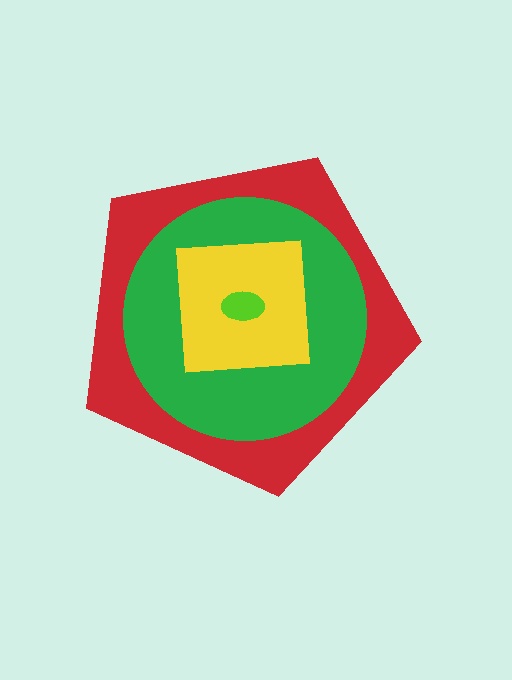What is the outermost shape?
The red pentagon.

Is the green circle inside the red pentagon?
Yes.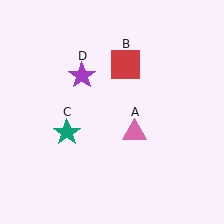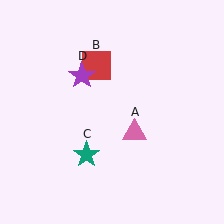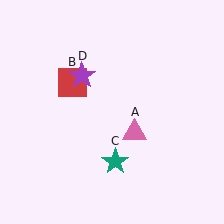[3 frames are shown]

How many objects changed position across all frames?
2 objects changed position: red square (object B), teal star (object C).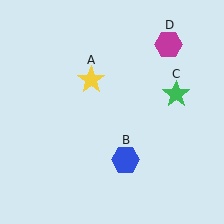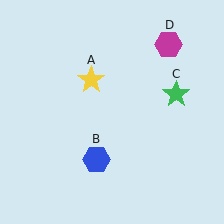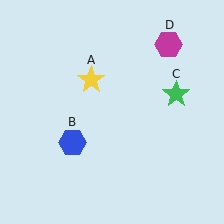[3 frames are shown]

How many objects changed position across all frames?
1 object changed position: blue hexagon (object B).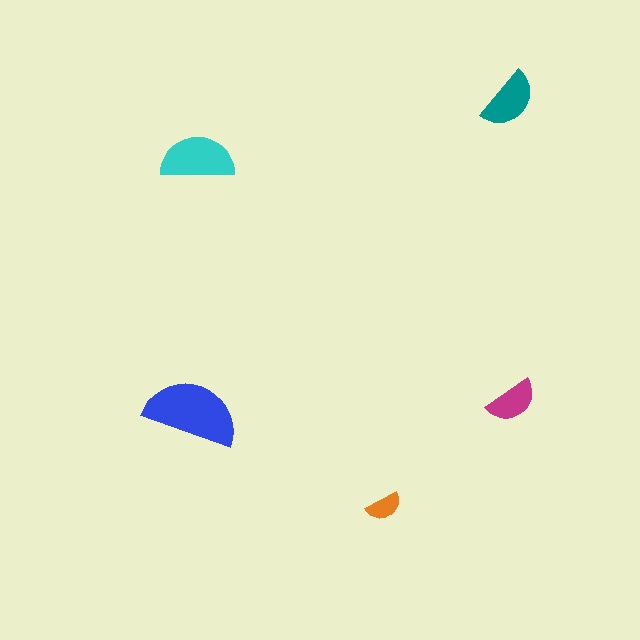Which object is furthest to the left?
The blue semicircle is leftmost.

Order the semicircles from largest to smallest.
the blue one, the cyan one, the teal one, the magenta one, the orange one.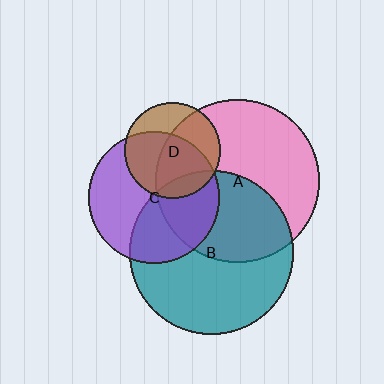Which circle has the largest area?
Circle B (teal).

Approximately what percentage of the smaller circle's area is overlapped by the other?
Approximately 55%.